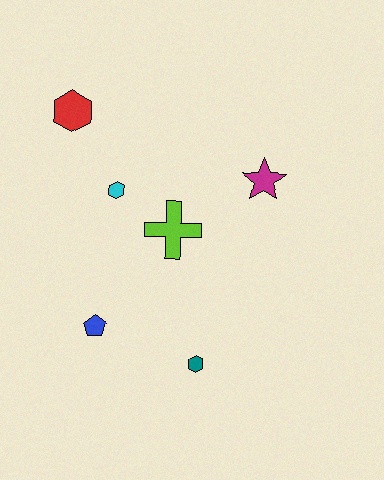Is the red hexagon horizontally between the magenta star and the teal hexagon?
No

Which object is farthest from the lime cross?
The red hexagon is farthest from the lime cross.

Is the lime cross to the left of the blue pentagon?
No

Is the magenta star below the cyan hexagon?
No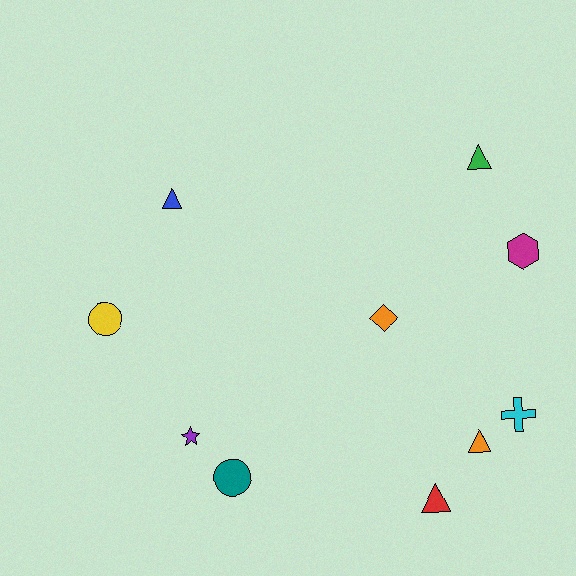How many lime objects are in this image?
There are no lime objects.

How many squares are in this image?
There are no squares.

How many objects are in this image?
There are 10 objects.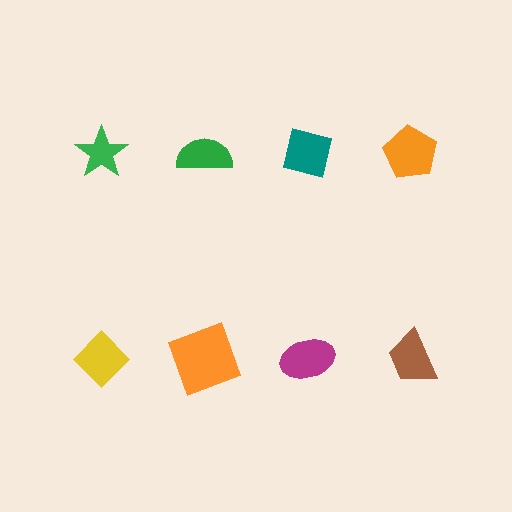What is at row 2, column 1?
A yellow diamond.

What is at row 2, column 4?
A brown trapezoid.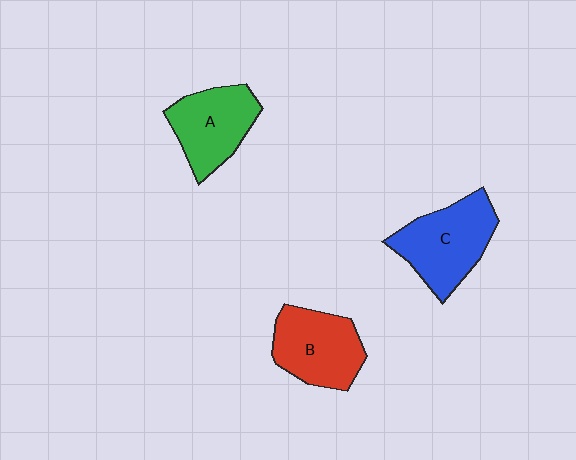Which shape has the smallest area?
Shape A (green).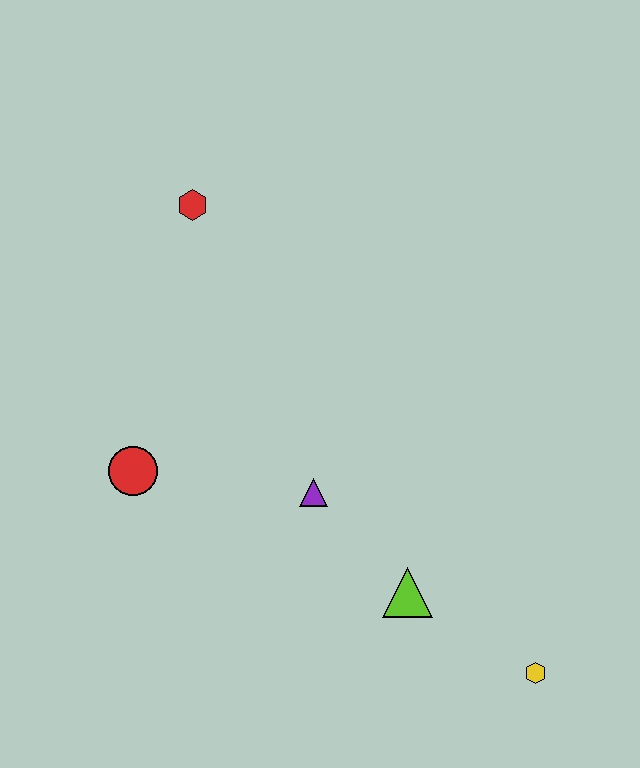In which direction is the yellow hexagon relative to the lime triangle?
The yellow hexagon is to the right of the lime triangle.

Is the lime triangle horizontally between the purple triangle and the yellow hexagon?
Yes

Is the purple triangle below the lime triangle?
No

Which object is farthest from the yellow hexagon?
The red hexagon is farthest from the yellow hexagon.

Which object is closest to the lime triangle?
The purple triangle is closest to the lime triangle.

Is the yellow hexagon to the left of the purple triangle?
No